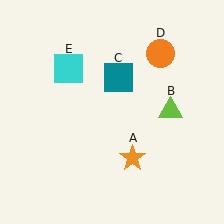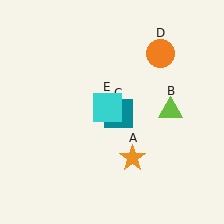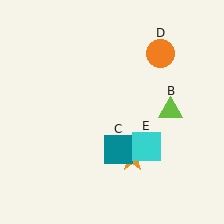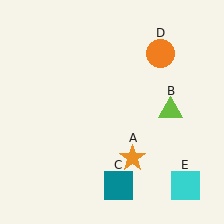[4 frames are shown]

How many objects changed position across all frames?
2 objects changed position: teal square (object C), cyan square (object E).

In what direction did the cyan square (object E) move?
The cyan square (object E) moved down and to the right.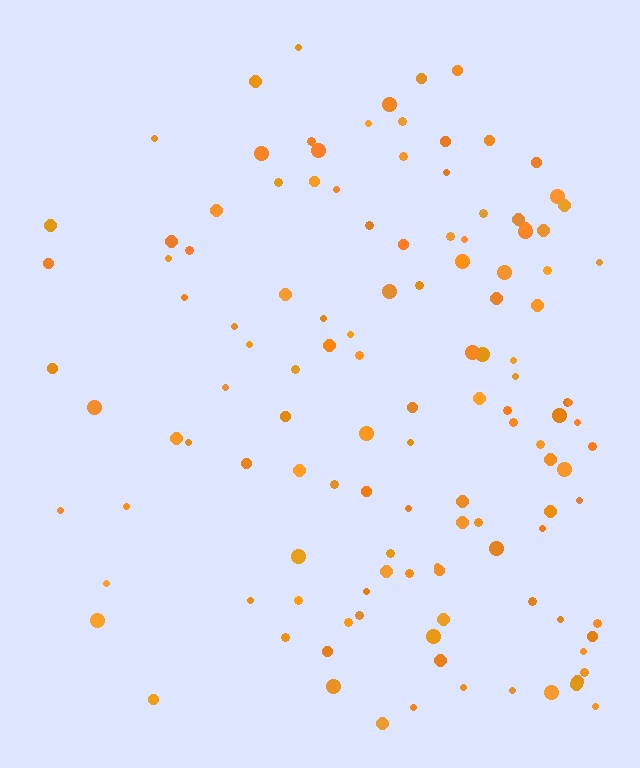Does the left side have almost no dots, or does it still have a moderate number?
Still a moderate number, just noticeably fewer than the right.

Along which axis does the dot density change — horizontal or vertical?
Horizontal.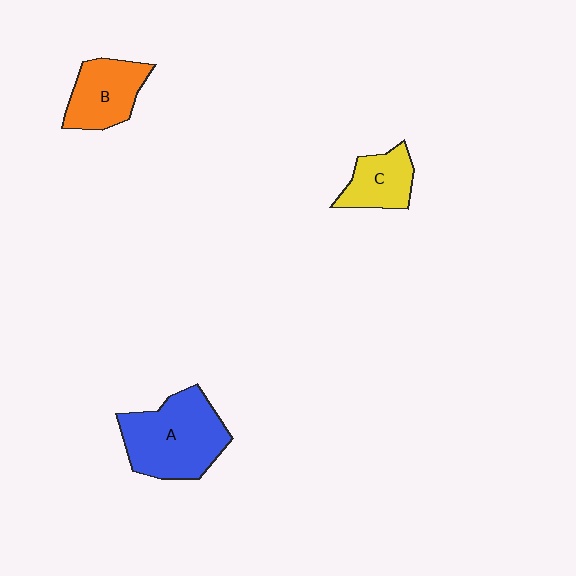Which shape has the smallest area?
Shape C (yellow).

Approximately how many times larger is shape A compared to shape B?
Approximately 1.6 times.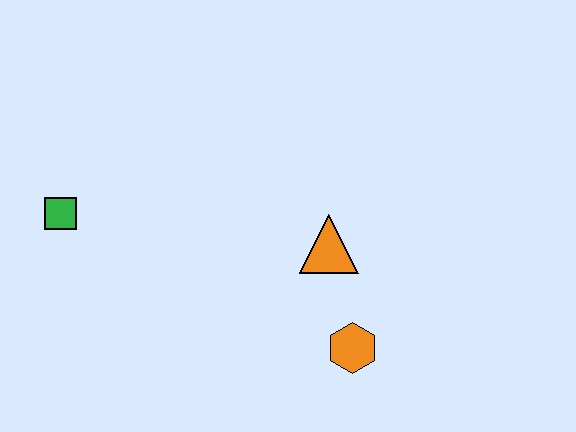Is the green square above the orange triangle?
Yes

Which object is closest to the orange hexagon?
The orange triangle is closest to the orange hexagon.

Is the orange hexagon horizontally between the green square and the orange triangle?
No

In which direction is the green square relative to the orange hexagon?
The green square is to the left of the orange hexagon.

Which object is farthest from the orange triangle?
The green square is farthest from the orange triangle.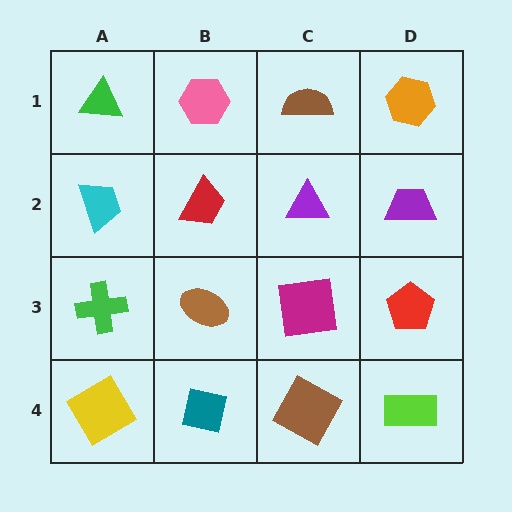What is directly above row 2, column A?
A green triangle.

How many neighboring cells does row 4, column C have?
3.